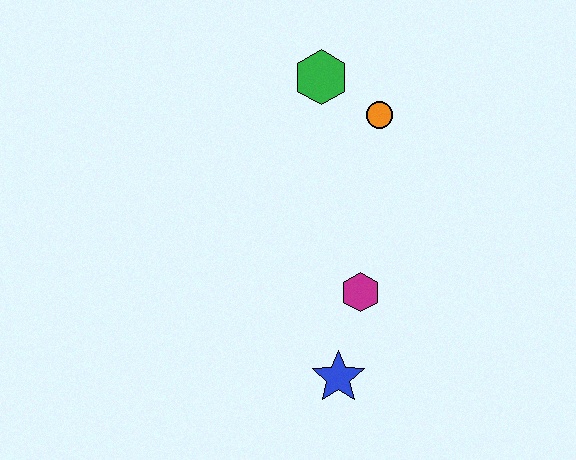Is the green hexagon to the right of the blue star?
No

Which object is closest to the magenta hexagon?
The blue star is closest to the magenta hexagon.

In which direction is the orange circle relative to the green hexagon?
The orange circle is to the right of the green hexagon.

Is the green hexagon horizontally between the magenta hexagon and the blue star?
No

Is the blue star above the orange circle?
No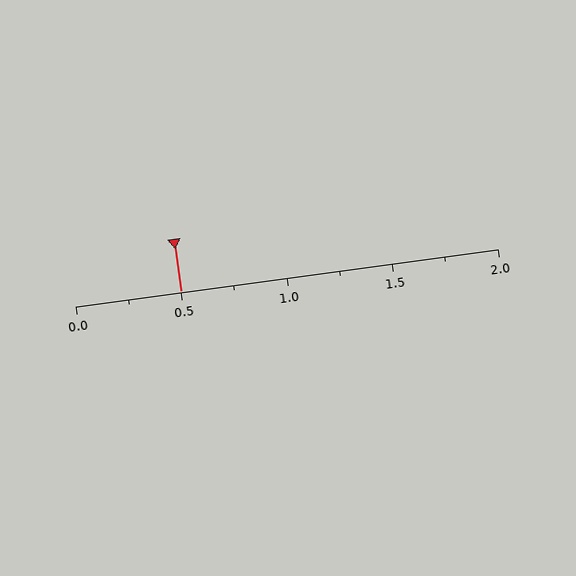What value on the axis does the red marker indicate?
The marker indicates approximately 0.5.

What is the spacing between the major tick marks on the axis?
The major ticks are spaced 0.5 apart.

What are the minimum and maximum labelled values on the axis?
The axis runs from 0.0 to 2.0.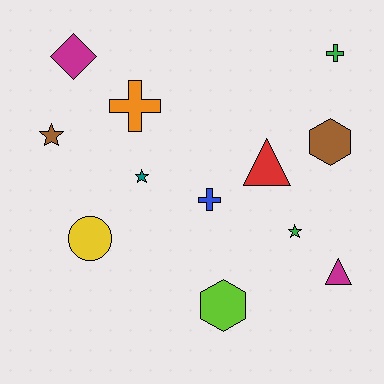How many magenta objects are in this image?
There are 2 magenta objects.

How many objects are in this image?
There are 12 objects.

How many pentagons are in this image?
There are no pentagons.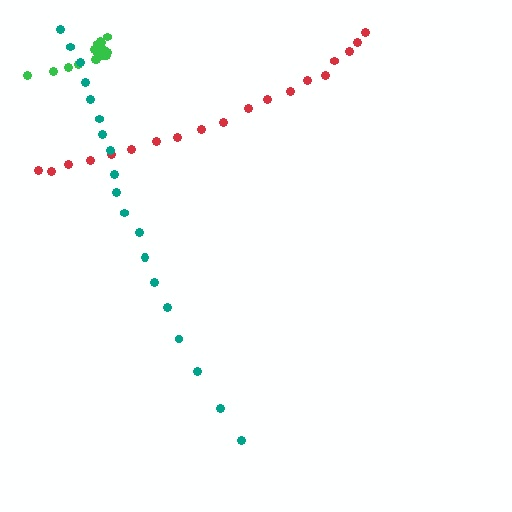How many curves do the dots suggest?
There are 3 distinct paths.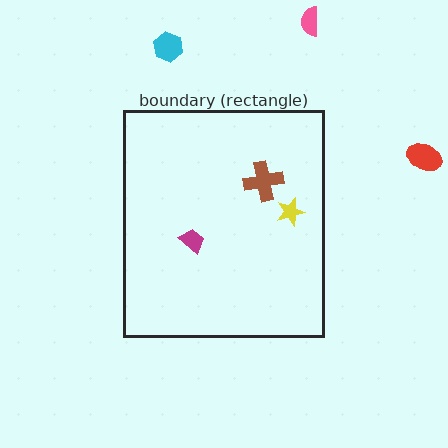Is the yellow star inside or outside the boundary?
Inside.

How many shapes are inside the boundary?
3 inside, 3 outside.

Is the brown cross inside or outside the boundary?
Inside.